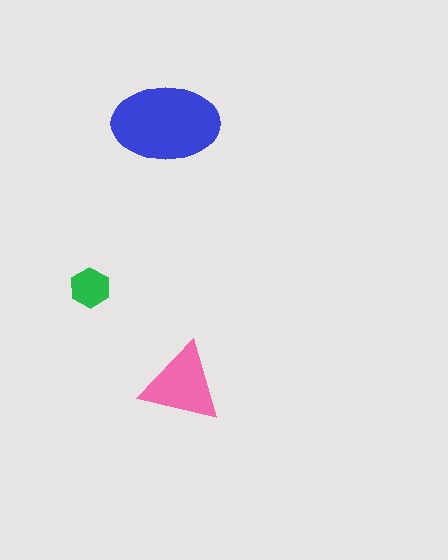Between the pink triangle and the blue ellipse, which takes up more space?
The blue ellipse.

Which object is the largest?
The blue ellipse.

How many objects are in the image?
There are 3 objects in the image.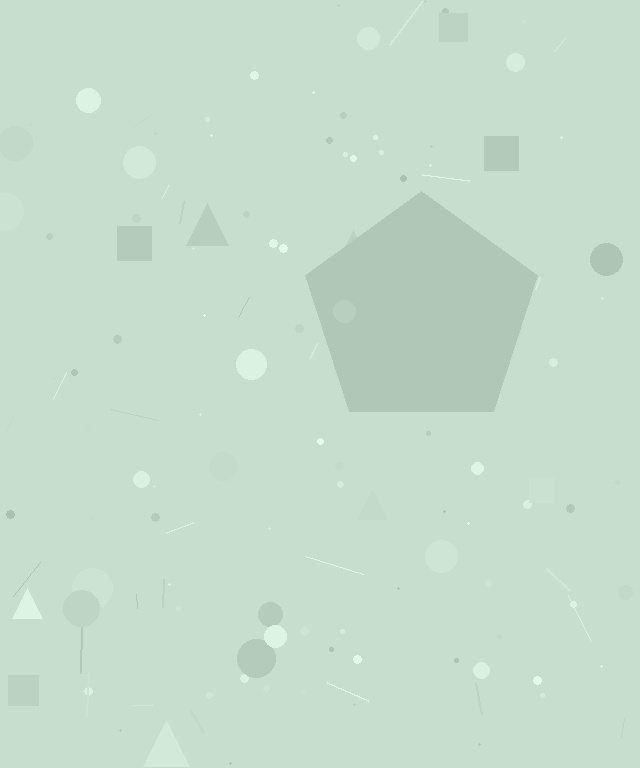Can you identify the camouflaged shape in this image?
The camouflaged shape is a pentagon.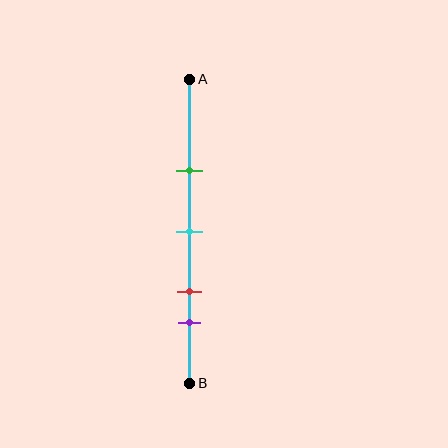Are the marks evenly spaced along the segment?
No, the marks are not evenly spaced.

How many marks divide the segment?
There are 4 marks dividing the segment.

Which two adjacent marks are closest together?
The red and purple marks are the closest adjacent pair.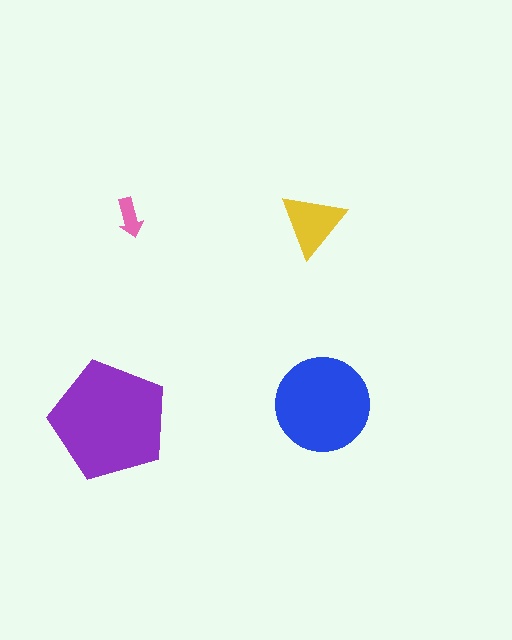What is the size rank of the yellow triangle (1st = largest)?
3rd.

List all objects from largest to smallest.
The purple pentagon, the blue circle, the yellow triangle, the pink arrow.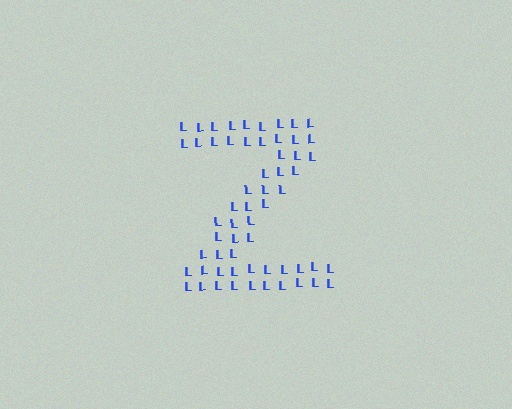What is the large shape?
The large shape is the letter Z.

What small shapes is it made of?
It is made of small letter L's.